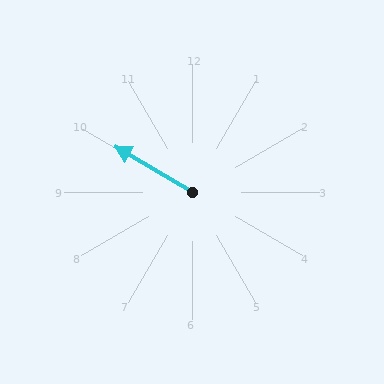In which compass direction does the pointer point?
Northwest.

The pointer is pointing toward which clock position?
Roughly 10 o'clock.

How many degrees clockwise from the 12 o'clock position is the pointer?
Approximately 301 degrees.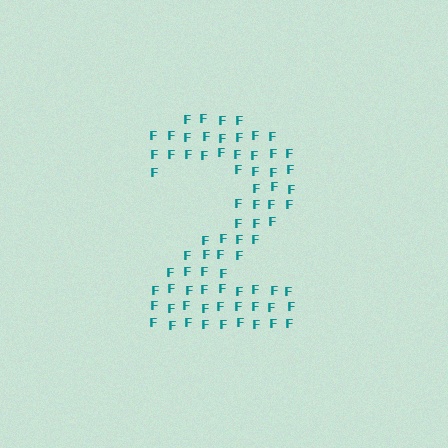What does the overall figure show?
The overall figure shows the digit 2.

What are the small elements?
The small elements are letter F's.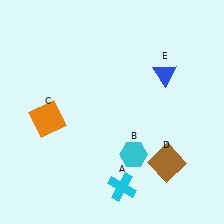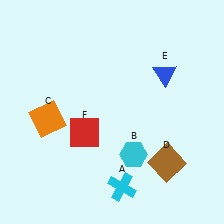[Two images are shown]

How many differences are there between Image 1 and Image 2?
There is 1 difference between the two images.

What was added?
A red square (F) was added in Image 2.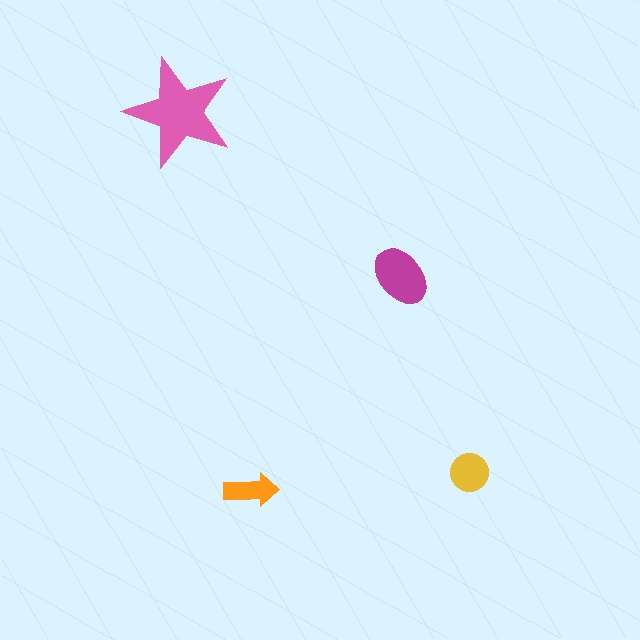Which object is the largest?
The pink star.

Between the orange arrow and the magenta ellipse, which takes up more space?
The magenta ellipse.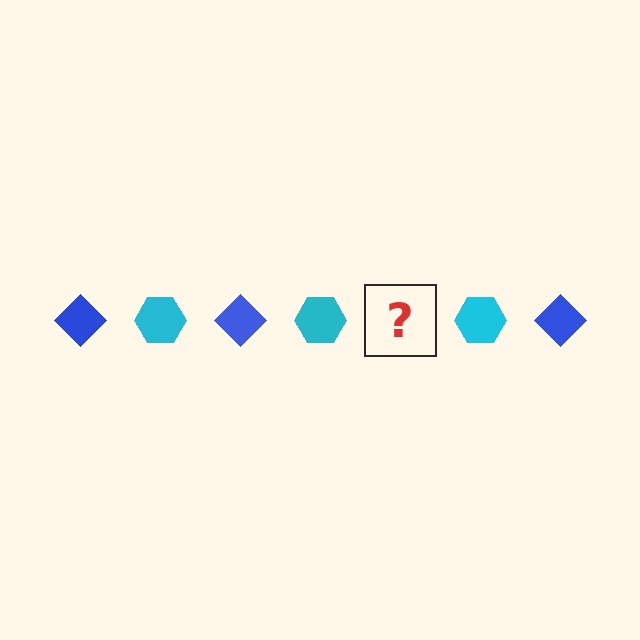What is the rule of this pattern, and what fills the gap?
The rule is that the pattern alternates between blue diamond and cyan hexagon. The gap should be filled with a blue diamond.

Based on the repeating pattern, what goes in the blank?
The blank should be a blue diamond.